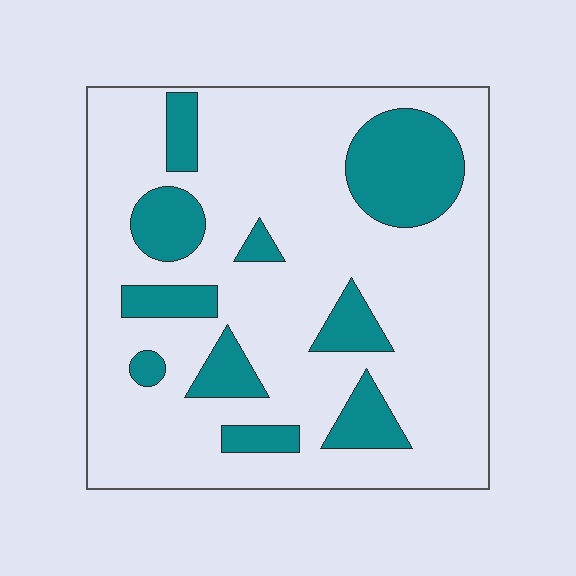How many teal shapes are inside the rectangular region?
10.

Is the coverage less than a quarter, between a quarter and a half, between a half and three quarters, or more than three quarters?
Less than a quarter.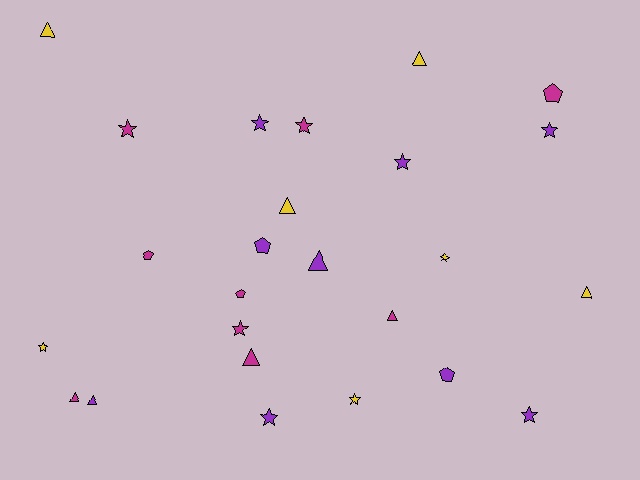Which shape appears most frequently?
Star, with 11 objects.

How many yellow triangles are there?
There are 4 yellow triangles.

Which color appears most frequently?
Magenta, with 9 objects.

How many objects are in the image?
There are 25 objects.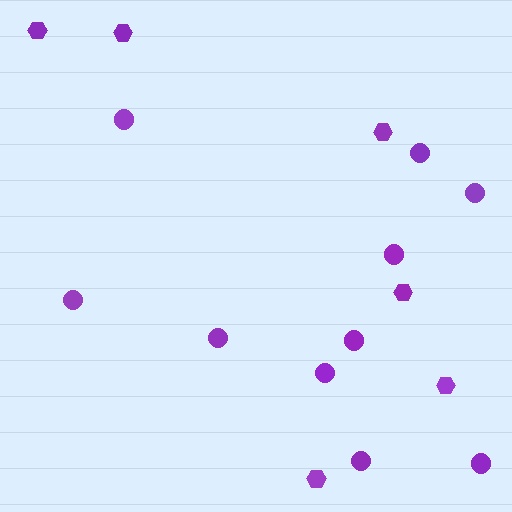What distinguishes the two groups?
There are 2 groups: one group of circles (10) and one group of hexagons (6).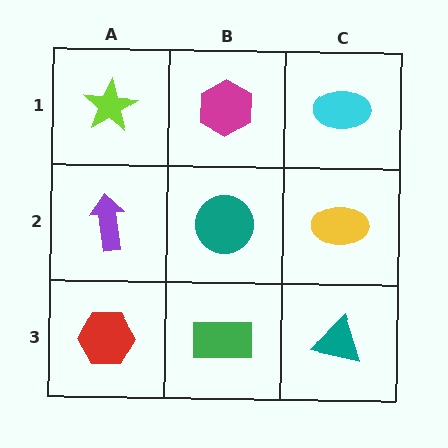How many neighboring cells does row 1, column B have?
3.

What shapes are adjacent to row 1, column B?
A teal circle (row 2, column B), a lime star (row 1, column A), a cyan ellipse (row 1, column C).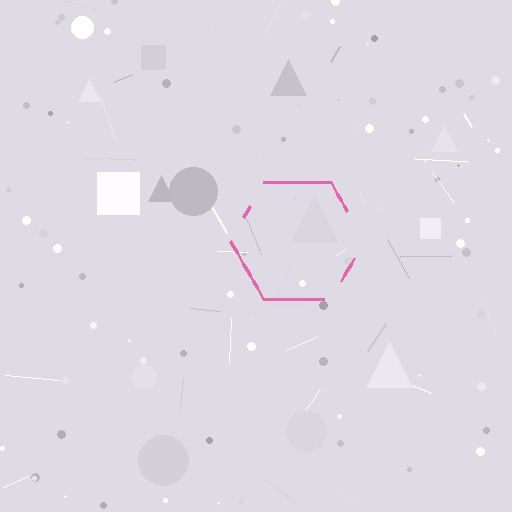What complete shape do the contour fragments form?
The contour fragments form a hexagon.